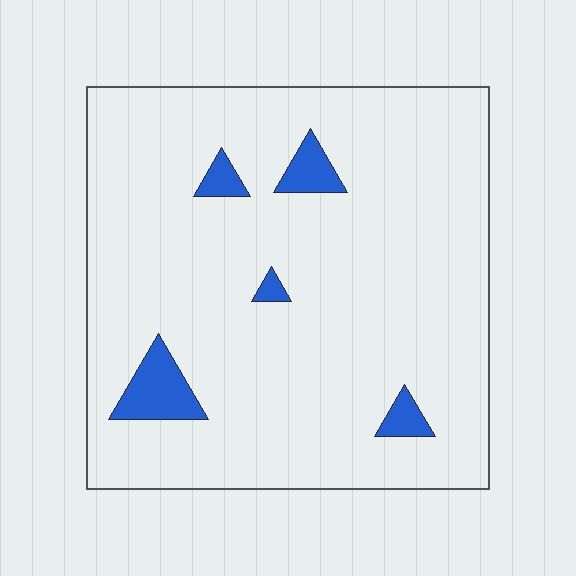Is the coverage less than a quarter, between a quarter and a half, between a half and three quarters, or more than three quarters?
Less than a quarter.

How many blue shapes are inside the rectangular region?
5.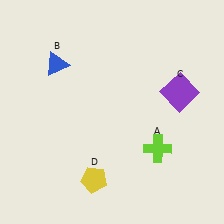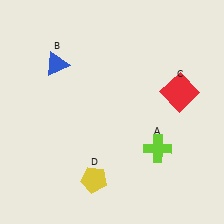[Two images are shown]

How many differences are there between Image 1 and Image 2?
There is 1 difference between the two images.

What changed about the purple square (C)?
In Image 1, C is purple. In Image 2, it changed to red.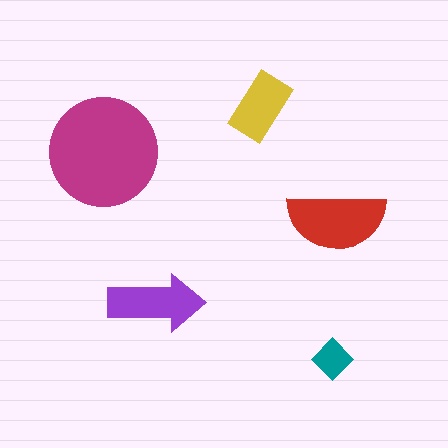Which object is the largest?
The magenta circle.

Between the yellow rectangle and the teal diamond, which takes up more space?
The yellow rectangle.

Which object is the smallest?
The teal diamond.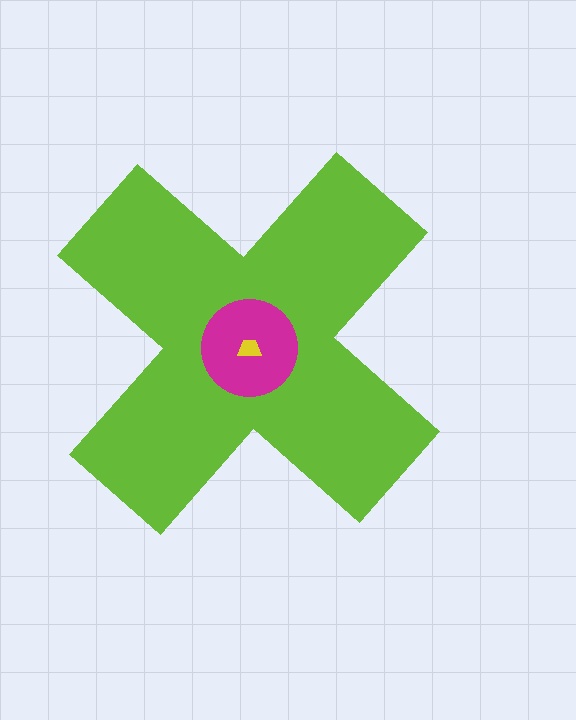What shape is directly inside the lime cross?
The magenta circle.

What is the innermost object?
The yellow trapezoid.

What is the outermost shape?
The lime cross.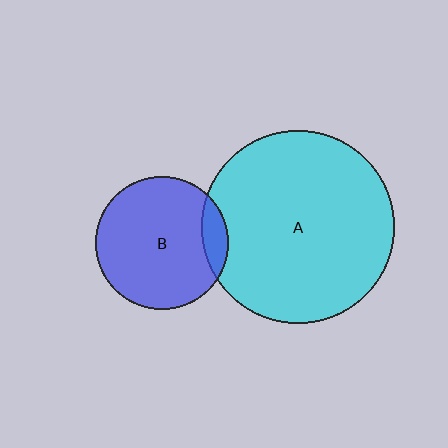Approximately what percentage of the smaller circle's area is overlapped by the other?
Approximately 10%.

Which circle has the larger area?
Circle A (cyan).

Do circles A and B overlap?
Yes.